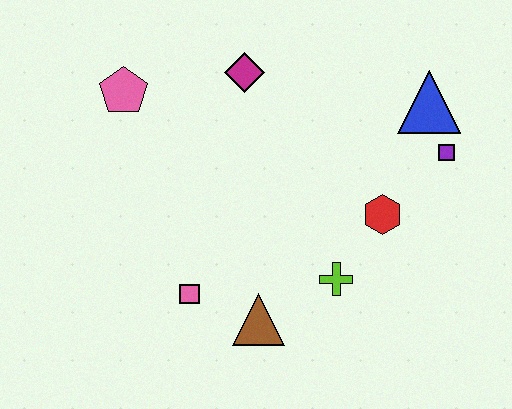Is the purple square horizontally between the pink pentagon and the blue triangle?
No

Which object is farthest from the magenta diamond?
The brown triangle is farthest from the magenta diamond.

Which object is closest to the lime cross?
The red hexagon is closest to the lime cross.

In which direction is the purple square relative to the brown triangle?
The purple square is to the right of the brown triangle.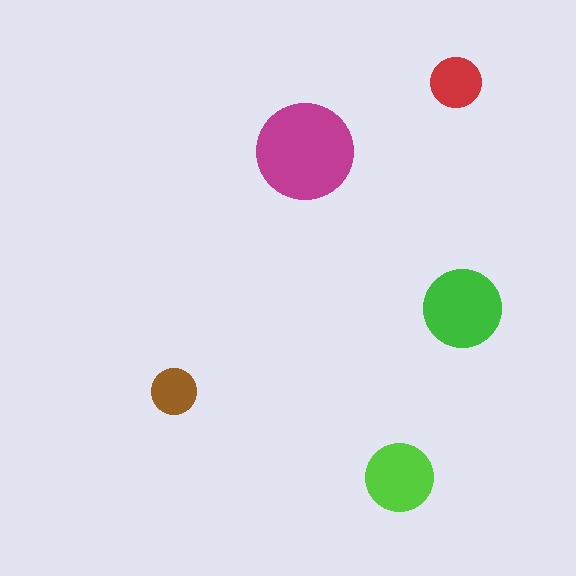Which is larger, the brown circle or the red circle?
The red one.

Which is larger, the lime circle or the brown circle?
The lime one.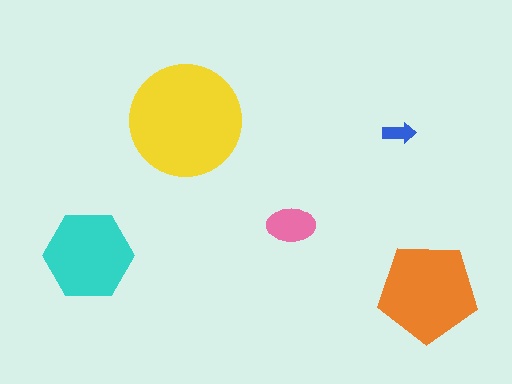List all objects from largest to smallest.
The yellow circle, the orange pentagon, the cyan hexagon, the pink ellipse, the blue arrow.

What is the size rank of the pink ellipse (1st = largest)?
4th.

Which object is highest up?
The yellow circle is topmost.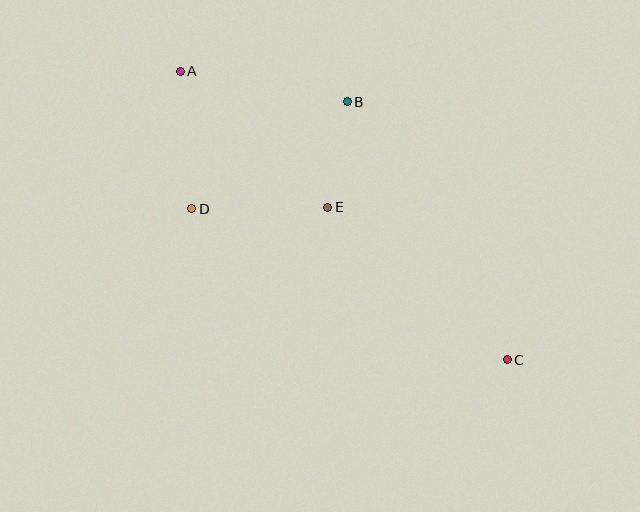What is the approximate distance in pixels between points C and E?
The distance between C and E is approximately 235 pixels.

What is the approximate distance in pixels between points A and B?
The distance between A and B is approximately 170 pixels.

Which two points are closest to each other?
Points B and E are closest to each other.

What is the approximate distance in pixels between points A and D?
The distance between A and D is approximately 138 pixels.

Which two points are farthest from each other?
Points A and C are farthest from each other.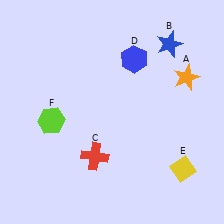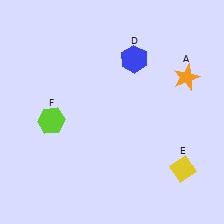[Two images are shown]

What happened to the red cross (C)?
The red cross (C) was removed in Image 2. It was in the bottom-left area of Image 1.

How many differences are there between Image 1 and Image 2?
There are 2 differences between the two images.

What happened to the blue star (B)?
The blue star (B) was removed in Image 2. It was in the top-right area of Image 1.